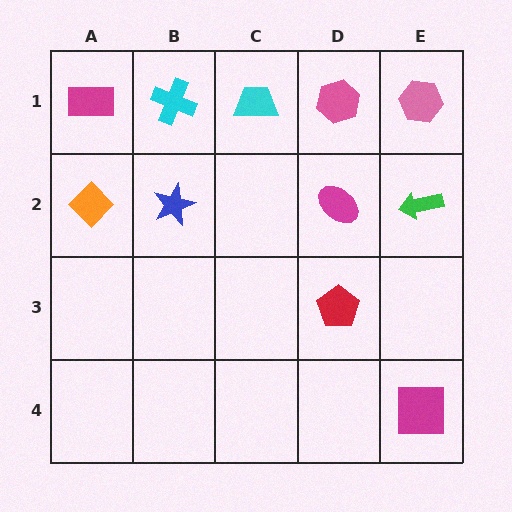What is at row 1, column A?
A magenta rectangle.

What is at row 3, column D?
A red pentagon.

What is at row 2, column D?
A magenta ellipse.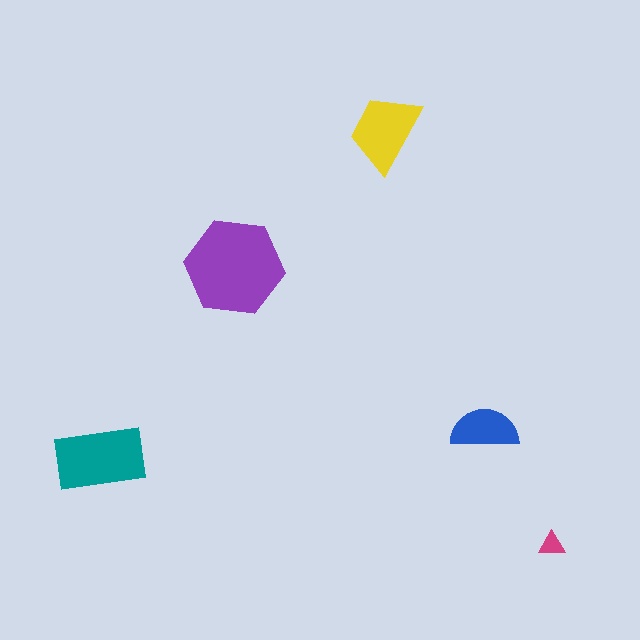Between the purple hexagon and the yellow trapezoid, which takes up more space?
The purple hexagon.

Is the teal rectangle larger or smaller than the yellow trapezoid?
Larger.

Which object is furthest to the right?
The magenta triangle is rightmost.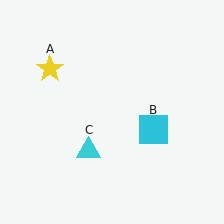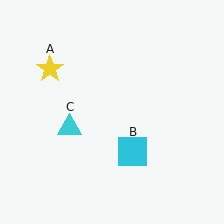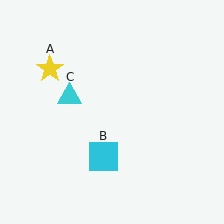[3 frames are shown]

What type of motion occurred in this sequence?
The cyan square (object B), cyan triangle (object C) rotated clockwise around the center of the scene.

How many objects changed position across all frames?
2 objects changed position: cyan square (object B), cyan triangle (object C).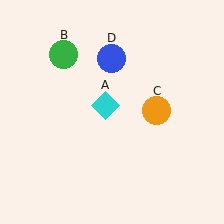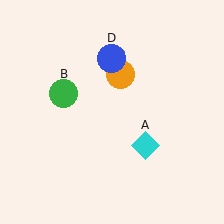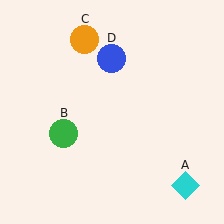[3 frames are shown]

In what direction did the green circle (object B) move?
The green circle (object B) moved down.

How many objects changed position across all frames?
3 objects changed position: cyan diamond (object A), green circle (object B), orange circle (object C).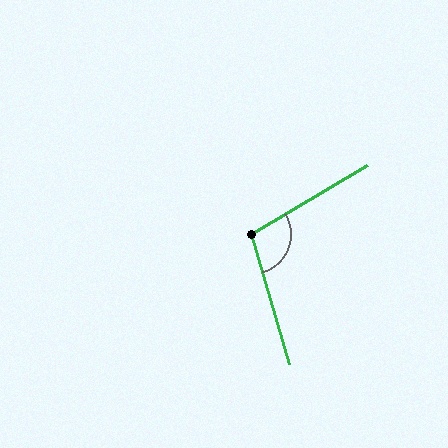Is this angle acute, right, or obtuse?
It is obtuse.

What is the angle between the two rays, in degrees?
Approximately 105 degrees.